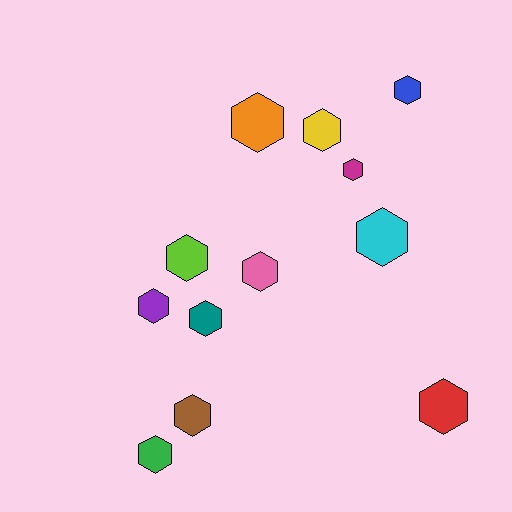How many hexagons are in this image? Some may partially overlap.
There are 12 hexagons.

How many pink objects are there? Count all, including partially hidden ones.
There is 1 pink object.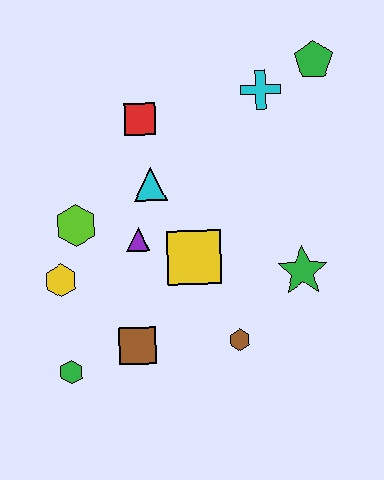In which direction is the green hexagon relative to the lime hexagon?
The green hexagon is below the lime hexagon.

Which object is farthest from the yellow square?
The green pentagon is farthest from the yellow square.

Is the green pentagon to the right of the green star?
Yes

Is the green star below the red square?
Yes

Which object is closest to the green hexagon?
The brown square is closest to the green hexagon.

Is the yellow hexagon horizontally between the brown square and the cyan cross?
No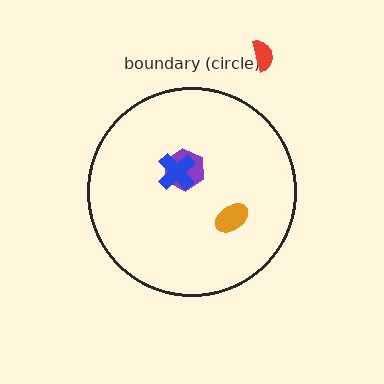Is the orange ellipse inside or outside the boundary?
Inside.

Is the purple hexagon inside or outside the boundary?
Inside.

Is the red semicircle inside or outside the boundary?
Outside.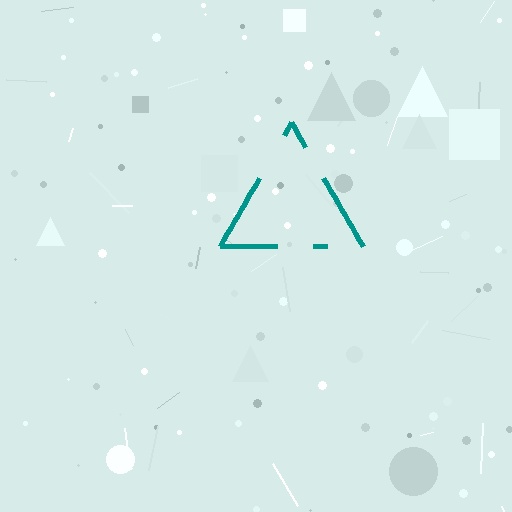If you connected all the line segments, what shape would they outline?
They would outline a triangle.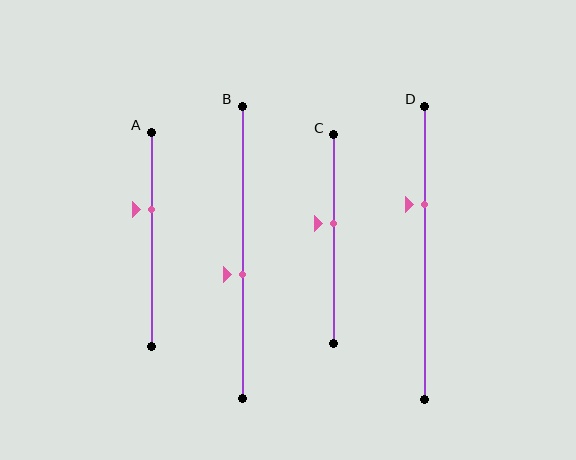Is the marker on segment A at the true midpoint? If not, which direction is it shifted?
No, the marker on segment A is shifted upward by about 14% of the segment length.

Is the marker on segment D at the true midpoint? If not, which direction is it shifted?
No, the marker on segment D is shifted upward by about 16% of the segment length.